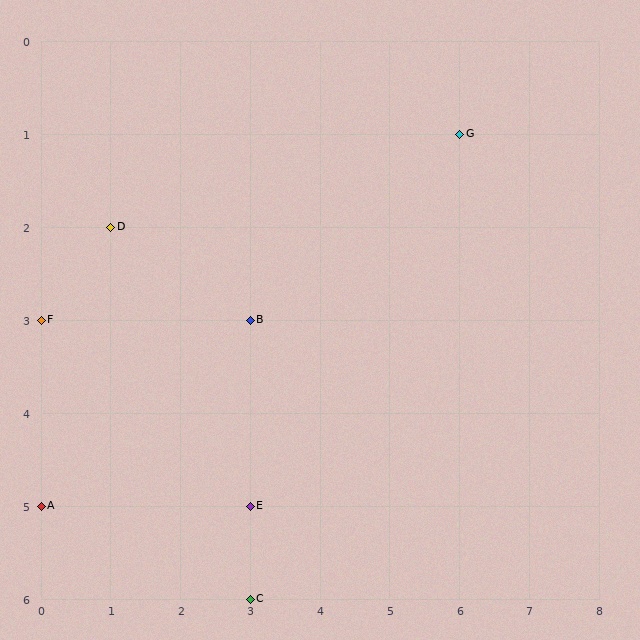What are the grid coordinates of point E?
Point E is at grid coordinates (3, 5).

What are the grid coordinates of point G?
Point G is at grid coordinates (6, 1).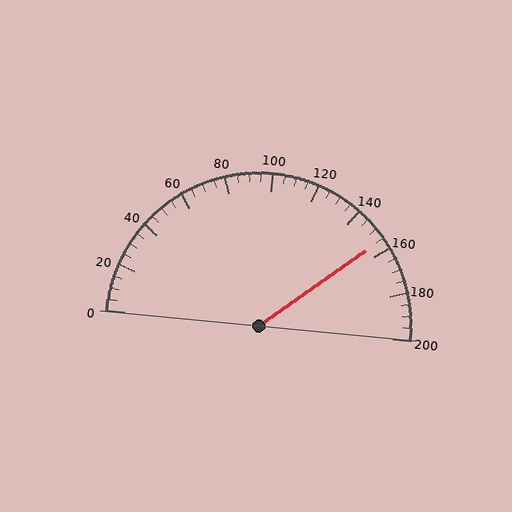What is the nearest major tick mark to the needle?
The nearest major tick mark is 160.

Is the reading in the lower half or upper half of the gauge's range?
The reading is in the upper half of the range (0 to 200).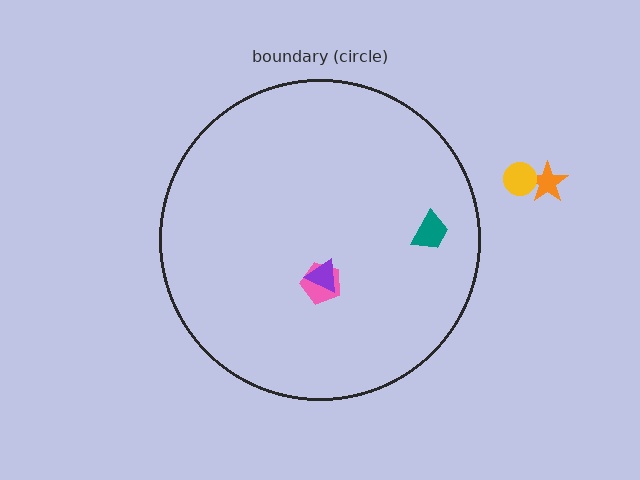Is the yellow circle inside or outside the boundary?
Outside.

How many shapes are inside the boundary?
3 inside, 2 outside.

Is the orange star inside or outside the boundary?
Outside.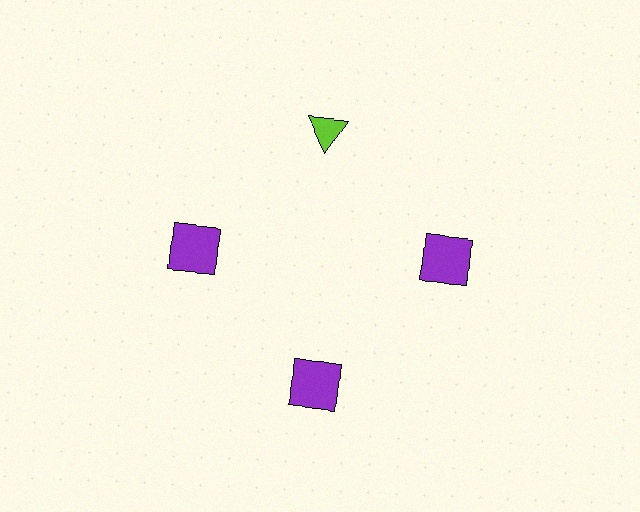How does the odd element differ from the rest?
It differs in both color (lime instead of purple) and shape (triangle instead of square).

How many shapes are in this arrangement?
There are 4 shapes arranged in a ring pattern.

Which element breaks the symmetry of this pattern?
The lime triangle at roughly the 12 o'clock position breaks the symmetry. All other shapes are purple squares.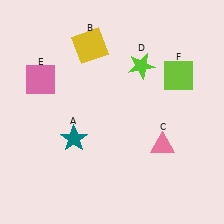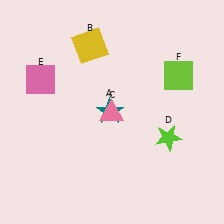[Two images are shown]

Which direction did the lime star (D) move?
The lime star (D) moved down.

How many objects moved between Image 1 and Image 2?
3 objects moved between the two images.